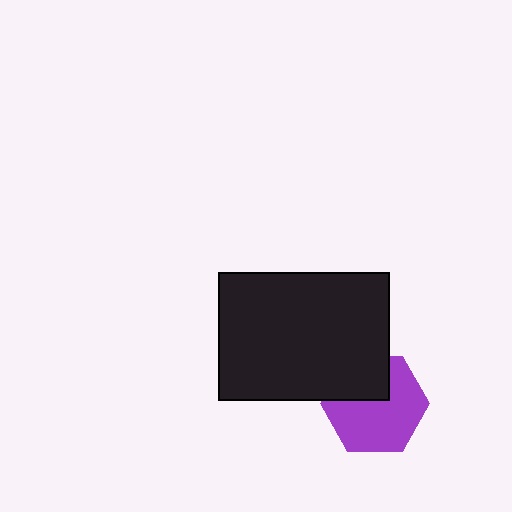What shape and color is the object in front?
The object in front is a black rectangle.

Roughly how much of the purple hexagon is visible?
Most of it is visible (roughly 68%).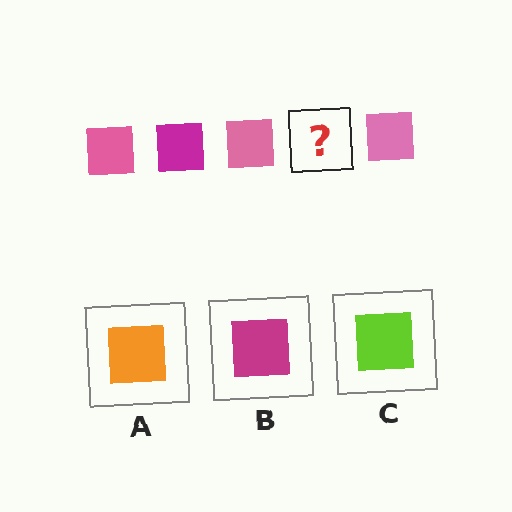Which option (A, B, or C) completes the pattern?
B.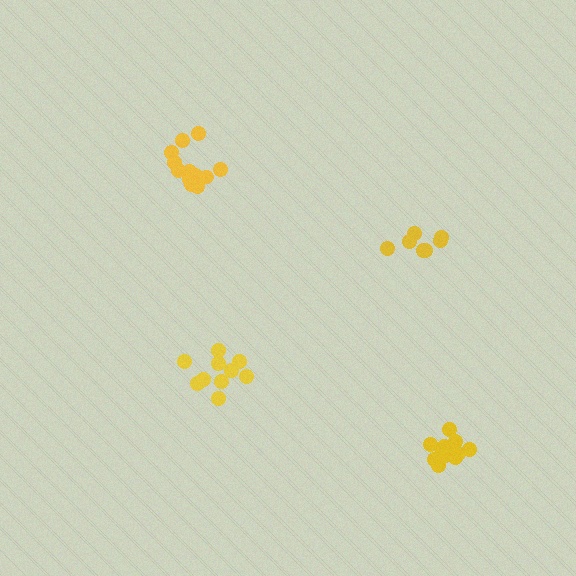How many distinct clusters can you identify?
There are 4 distinct clusters.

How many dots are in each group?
Group 1: 12 dots, Group 2: 7 dots, Group 3: 10 dots, Group 4: 12 dots (41 total).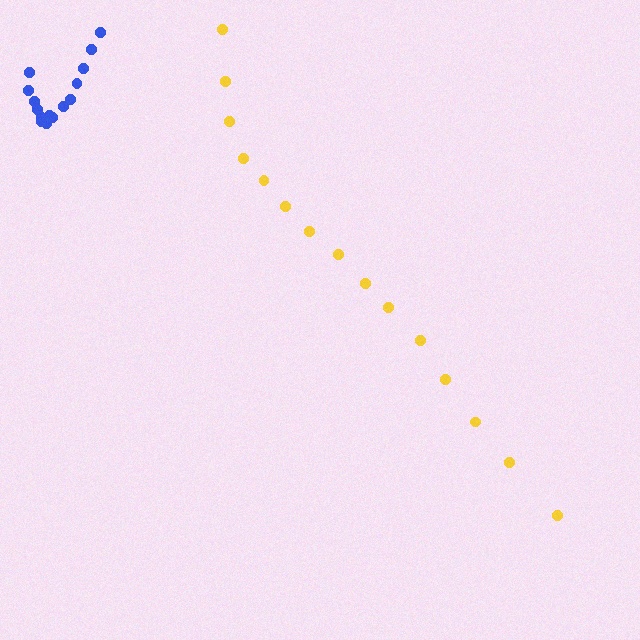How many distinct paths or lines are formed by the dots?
There are 2 distinct paths.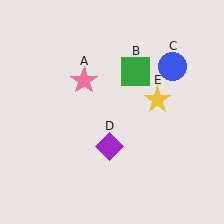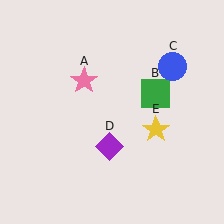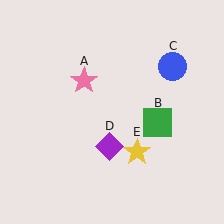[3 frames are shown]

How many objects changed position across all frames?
2 objects changed position: green square (object B), yellow star (object E).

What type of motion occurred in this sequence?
The green square (object B), yellow star (object E) rotated clockwise around the center of the scene.